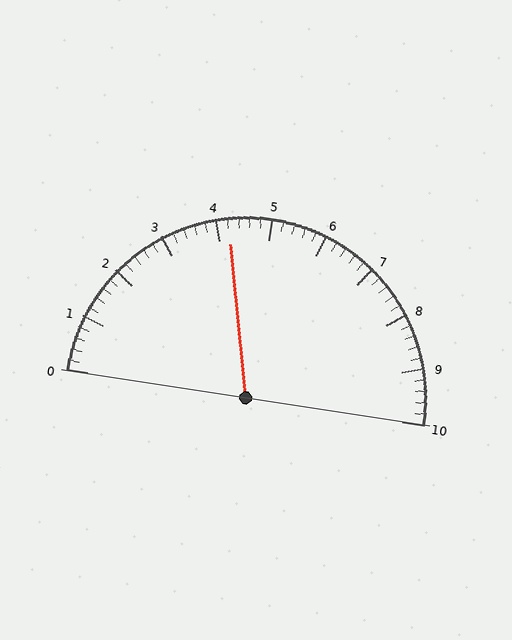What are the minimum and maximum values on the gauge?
The gauge ranges from 0 to 10.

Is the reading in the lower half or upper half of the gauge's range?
The reading is in the lower half of the range (0 to 10).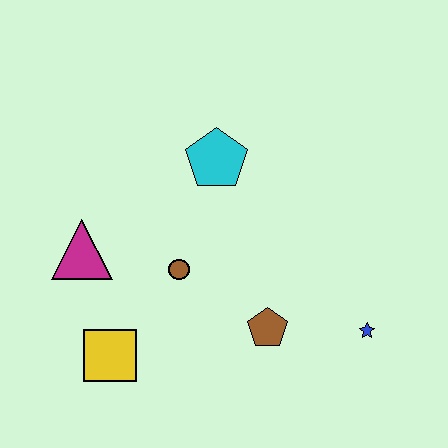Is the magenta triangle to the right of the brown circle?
No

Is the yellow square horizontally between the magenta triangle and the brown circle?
Yes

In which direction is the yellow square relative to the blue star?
The yellow square is to the left of the blue star.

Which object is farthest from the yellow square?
The blue star is farthest from the yellow square.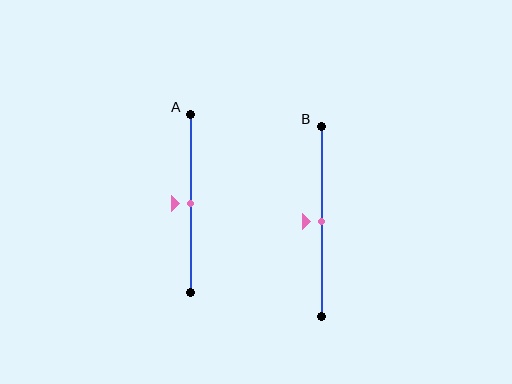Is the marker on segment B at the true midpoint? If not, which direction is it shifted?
Yes, the marker on segment B is at the true midpoint.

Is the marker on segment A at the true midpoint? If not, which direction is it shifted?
Yes, the marker on segment A is at the true midpoint.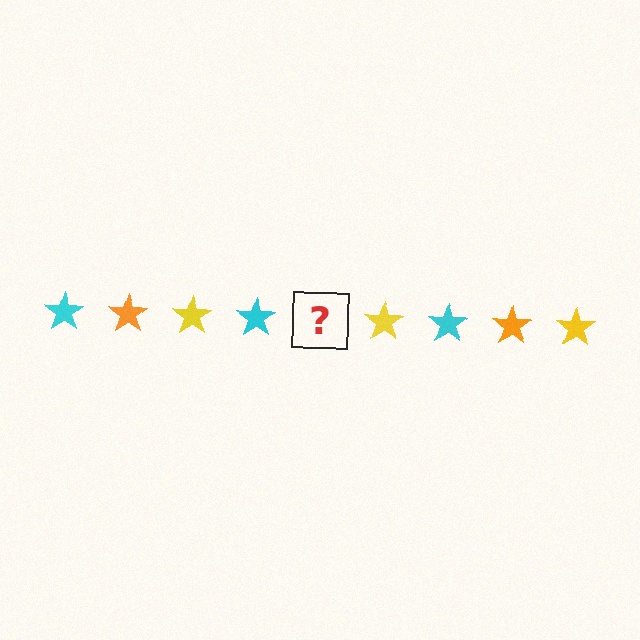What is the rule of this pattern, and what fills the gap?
The rule is that the pattern cycles through cyan, orange, yellow stars. The gap should be filled with an orange star.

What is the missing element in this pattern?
The missing element is an orange star.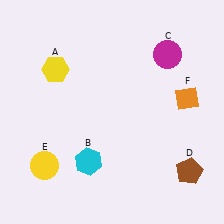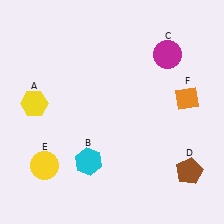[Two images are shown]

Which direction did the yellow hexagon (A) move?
The yellow hexagon (A) moved down.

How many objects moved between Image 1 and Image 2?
1 object moved between the two images.